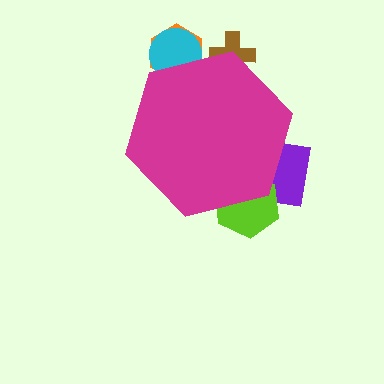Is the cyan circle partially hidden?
Yes, the cyan circle is partially hidden behind the magenta hexagon.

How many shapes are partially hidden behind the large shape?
5 shapes are partially hidden.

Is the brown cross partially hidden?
Yes, the brown cross is partially hidden behind the magenta hexagon.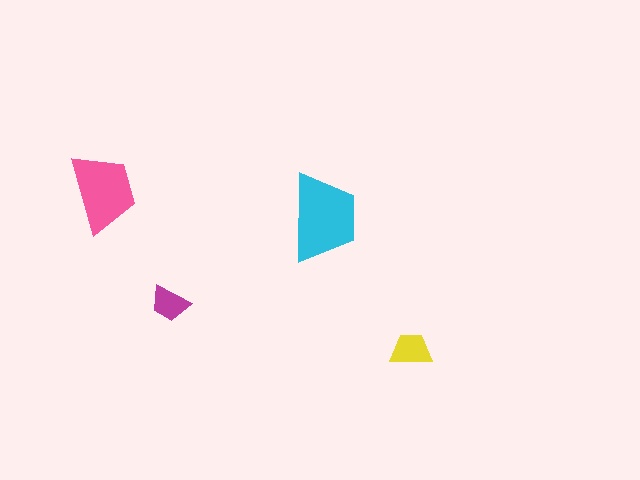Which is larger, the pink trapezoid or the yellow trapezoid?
The pink one.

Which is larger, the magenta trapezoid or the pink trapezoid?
The pink one.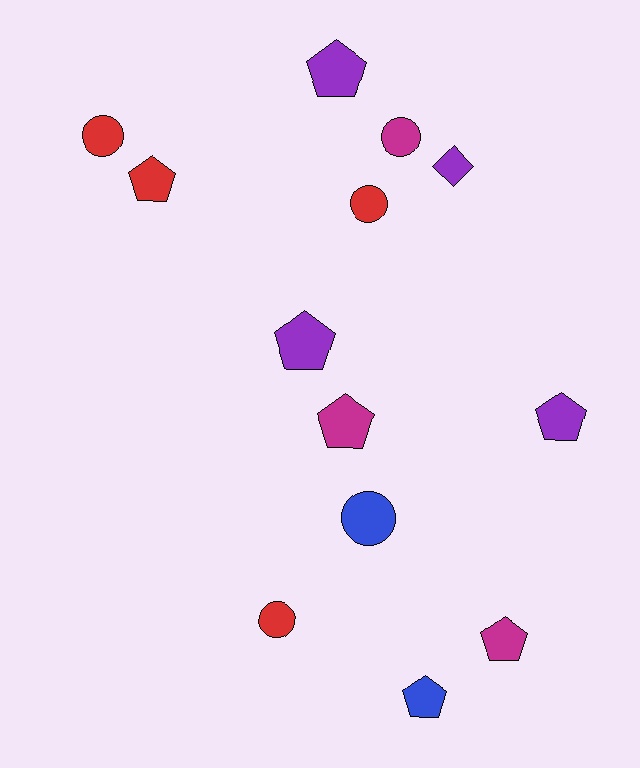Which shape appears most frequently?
Pentagon, with 7 objects.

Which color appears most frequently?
Red, with 4 objects.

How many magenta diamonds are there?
There are no magenta diamonds.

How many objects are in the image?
There are 13 objects.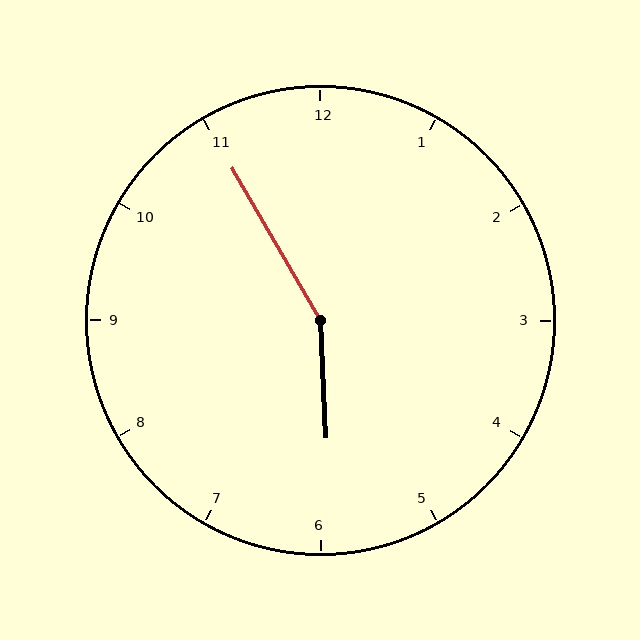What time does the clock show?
5:55.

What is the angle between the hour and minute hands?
Approximately 152 degrees.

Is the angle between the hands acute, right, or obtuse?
It is obtuse.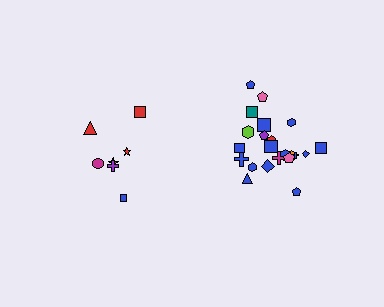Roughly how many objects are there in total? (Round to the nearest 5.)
Roughly 30 objects in total.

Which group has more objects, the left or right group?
The right group.